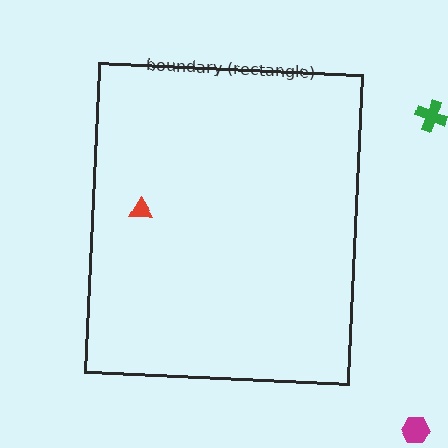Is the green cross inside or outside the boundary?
Outside.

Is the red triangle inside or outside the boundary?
Inside.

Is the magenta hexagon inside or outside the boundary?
Outside.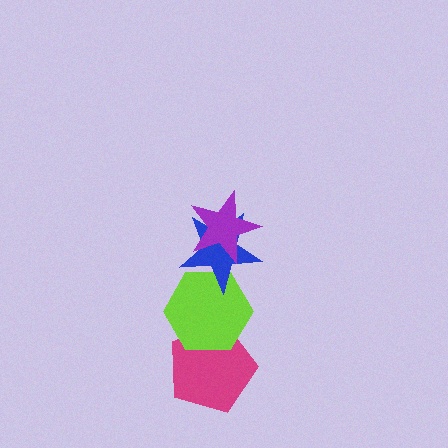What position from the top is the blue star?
The blue star is 2nd from the top.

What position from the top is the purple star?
The purple star is 1st from the top.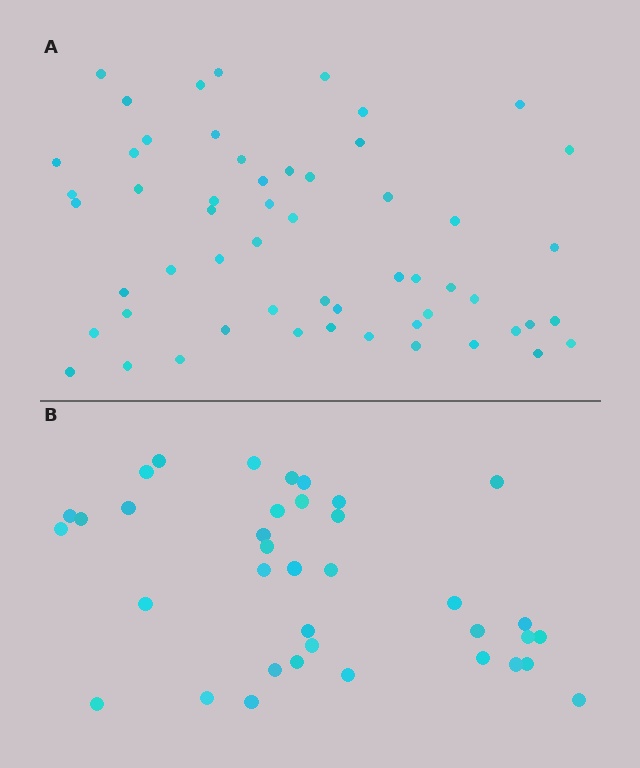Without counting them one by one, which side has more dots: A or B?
Region A (the top region) has more dots.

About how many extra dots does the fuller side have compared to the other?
Region A has approximately 20 more dots than region B.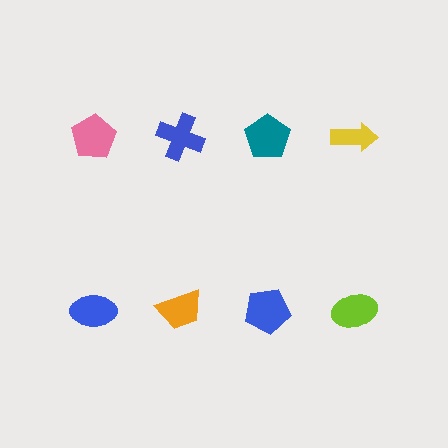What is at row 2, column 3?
A blue pentagon.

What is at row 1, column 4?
A yellow arrow.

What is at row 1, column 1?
A pink pentagon.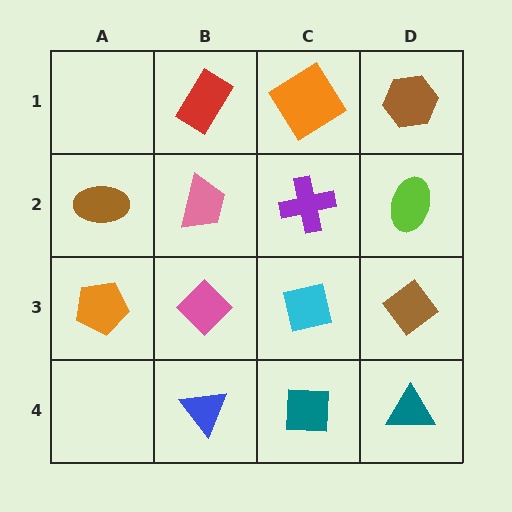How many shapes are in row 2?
4 shapes.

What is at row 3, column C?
A cyan square.